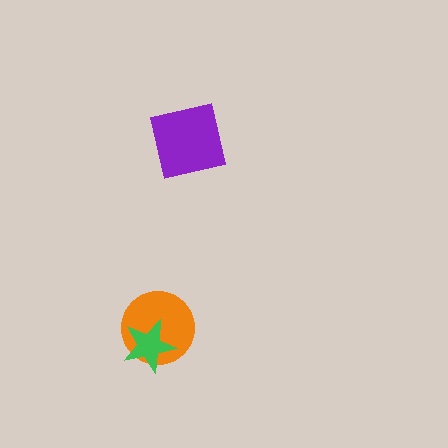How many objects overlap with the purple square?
0 objects overlap with the purple square.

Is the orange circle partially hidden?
Yes, it is partially covered by another shape.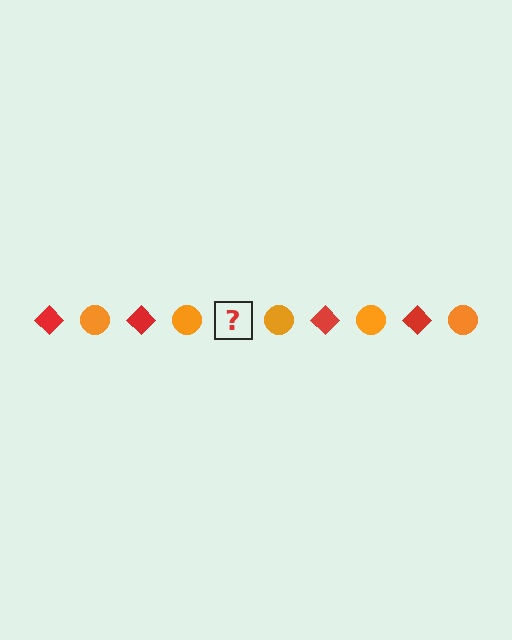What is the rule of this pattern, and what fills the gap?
The rule is that the pattern alternates between red diamond and orange circle. The gap should be filled with a red diamond.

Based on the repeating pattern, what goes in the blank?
The blank should be a red diamond.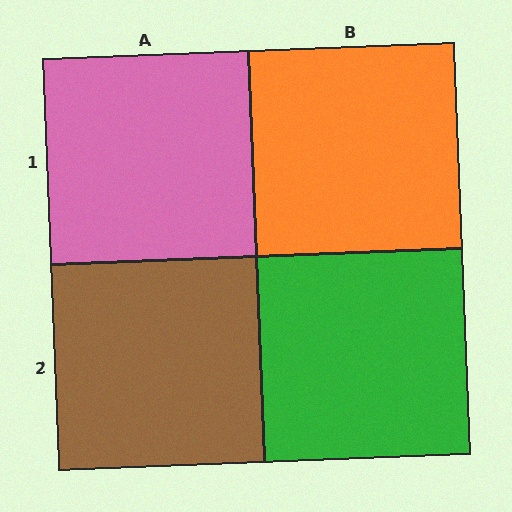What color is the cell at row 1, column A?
Pink.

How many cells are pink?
1 cell is pink.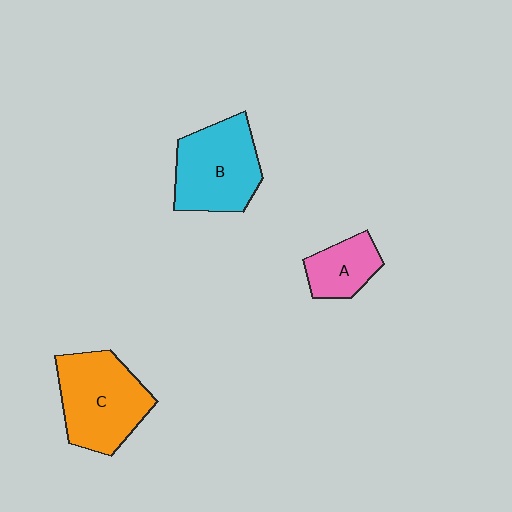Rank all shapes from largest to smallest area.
From largest to smallest: C (orange), B (cyan), A (pink).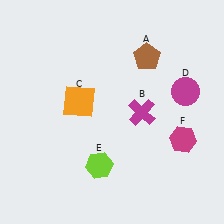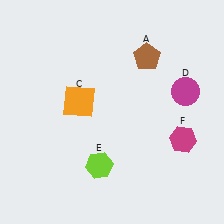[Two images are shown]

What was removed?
The magenta cross (B) was removed in Image 2.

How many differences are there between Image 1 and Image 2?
There is 1 difference between the two images.